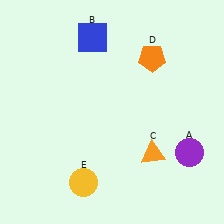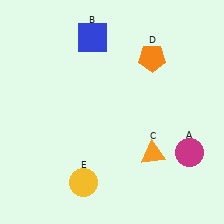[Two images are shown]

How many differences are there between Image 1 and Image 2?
There is 1 difference between the two images.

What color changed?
The circle (A) changed from purple in Image 1 to magenta in Image 2.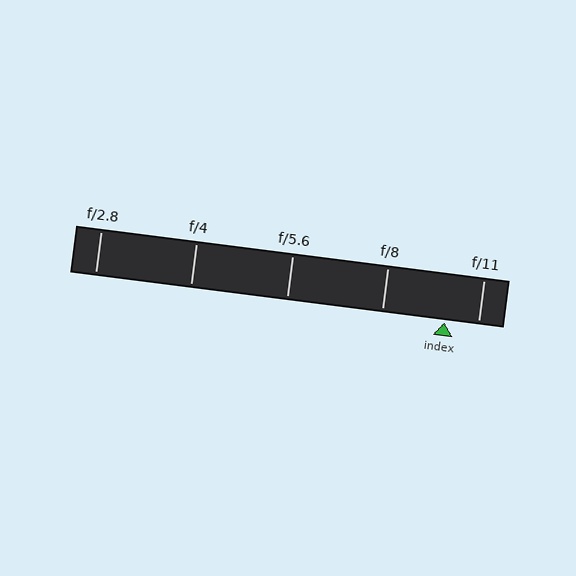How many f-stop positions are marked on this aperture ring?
There are 5 f-stop positions marked.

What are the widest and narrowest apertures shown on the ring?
The widest aperture shown is f/2.8 and the narrowest is f/11.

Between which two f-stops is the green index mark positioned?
The index mark is between f/8 and f/11.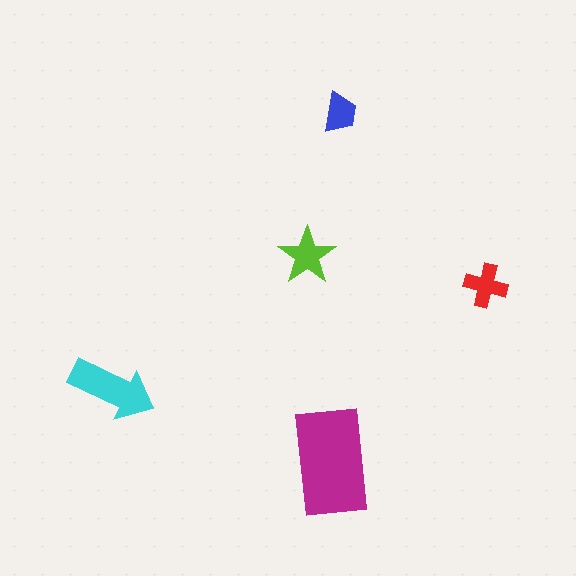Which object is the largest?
The magenta rectangle.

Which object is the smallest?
The blue trapezoid.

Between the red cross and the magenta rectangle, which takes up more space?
The magenta rectangle.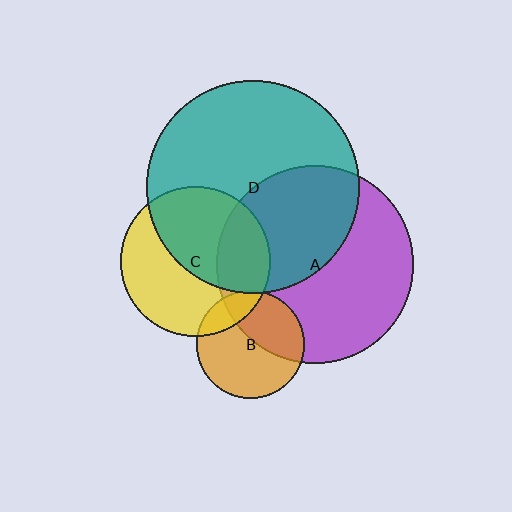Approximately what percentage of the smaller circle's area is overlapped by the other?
Approximately 40%.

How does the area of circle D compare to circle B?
Approximately 3.9 times.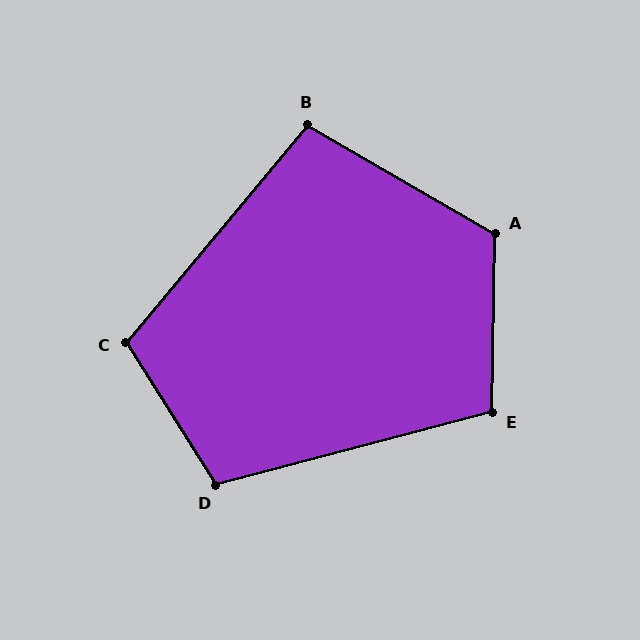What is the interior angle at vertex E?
Approximately 106 degrees (obtuse).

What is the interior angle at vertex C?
Approximately 108 degrees (obtuse).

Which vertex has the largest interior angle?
A, at approximately 119 degrees.